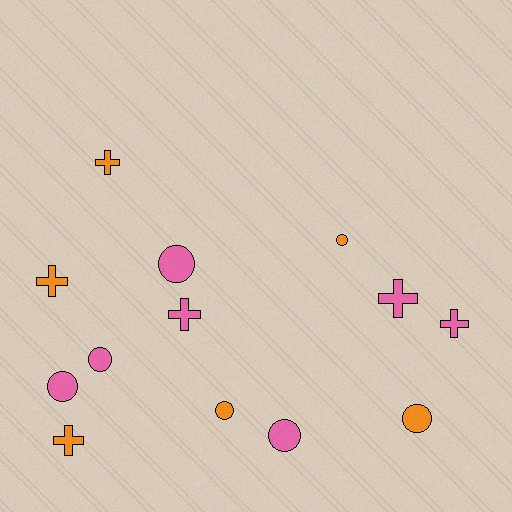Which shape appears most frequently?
Circle, with 7 objects.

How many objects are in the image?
There are 13 objects.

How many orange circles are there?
There are 3 orange circles.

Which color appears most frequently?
Pink, with 7 objects.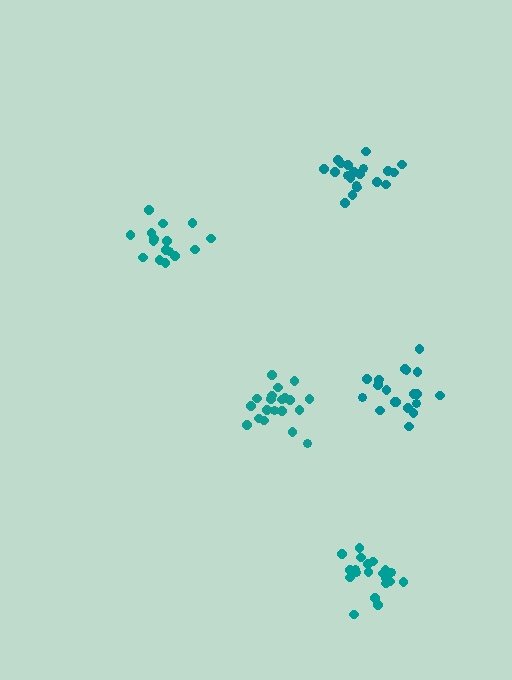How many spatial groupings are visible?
There are 5 spatial groupings.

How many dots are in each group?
Group 1: 20 dots, Group 2: 16 dots, Group 3: 21 dots, Group 4: 20 dots, Group 5: 20 dots (97 total).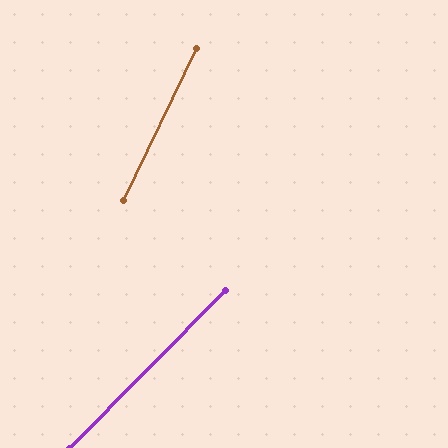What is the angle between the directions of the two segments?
Approximately 19 degrees.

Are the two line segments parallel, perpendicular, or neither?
Neither parallel nor perpendicular — they differ by about 19°.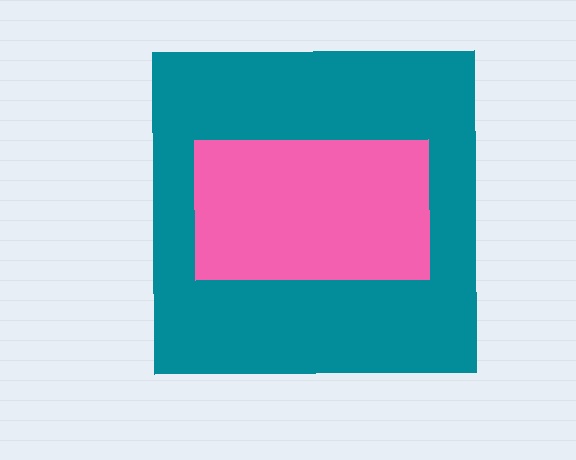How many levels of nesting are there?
2.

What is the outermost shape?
The teal square.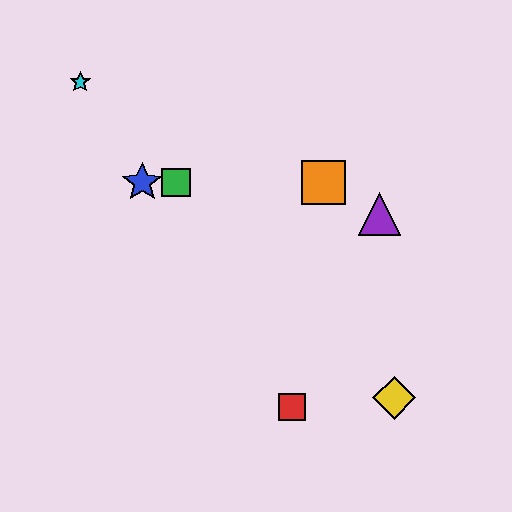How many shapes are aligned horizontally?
3 shapes (the blue star, the green square, the orange square) are aligned horizontally.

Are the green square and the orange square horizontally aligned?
Yes, both are at y≈182.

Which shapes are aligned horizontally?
The blue star, the green square, the orange square are aligned horizontally.